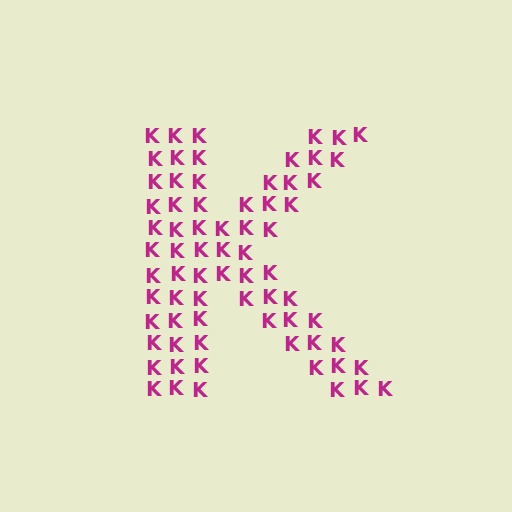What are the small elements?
The small elements are letter K's.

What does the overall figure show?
The overall figure shows the letter K.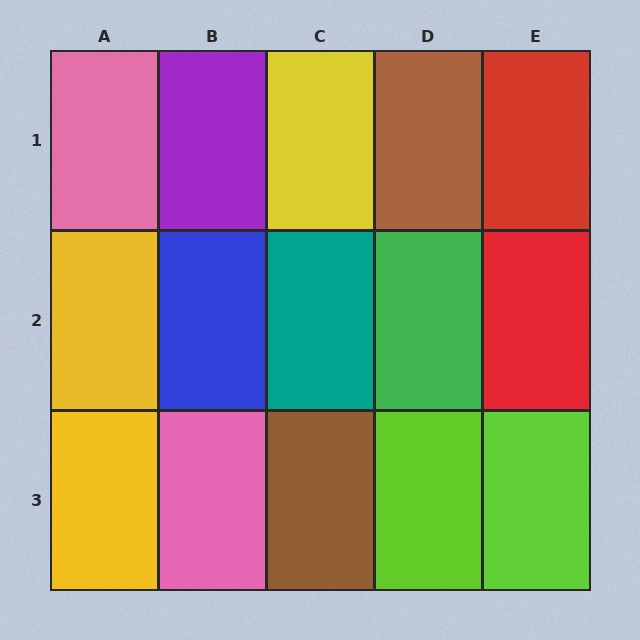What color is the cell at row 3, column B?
Pink.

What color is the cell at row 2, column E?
Red.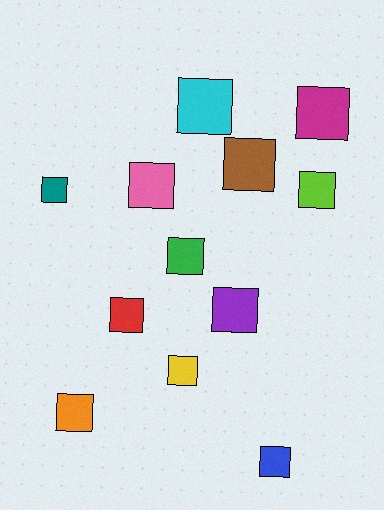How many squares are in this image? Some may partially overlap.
There are 12 squares.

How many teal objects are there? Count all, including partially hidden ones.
There is 1 teal object.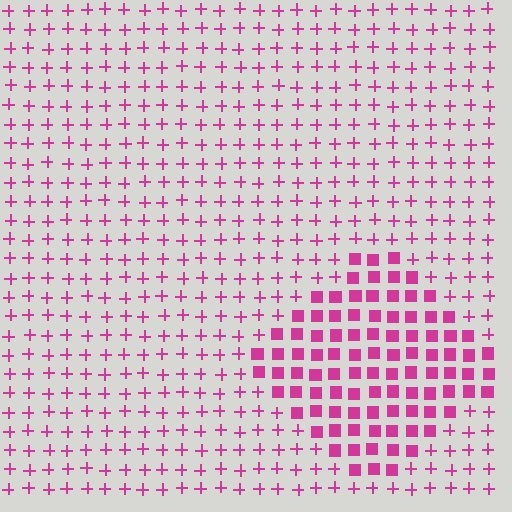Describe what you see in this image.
The image is filled with small magenta elements arranged in a uniform grid. A diamond-shaped region contains squares, while the surrounding area contains plus signs. The boundary is defined purely by the change in element shape.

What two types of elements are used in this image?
The image uses squares inside the diamond region and plus signs outside it.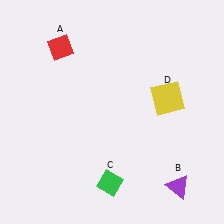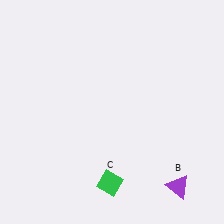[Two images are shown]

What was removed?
The yellow square (D), the red diamond (A) were removed in Image 2.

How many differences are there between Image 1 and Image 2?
There are 2 differences between the two images.